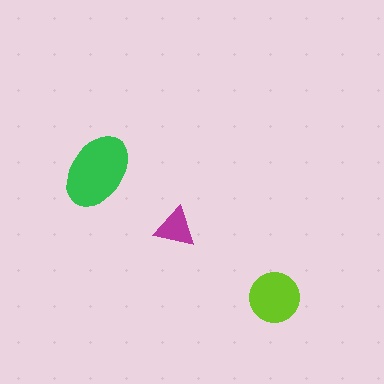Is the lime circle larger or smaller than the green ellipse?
Smaller.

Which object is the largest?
The green ellipse.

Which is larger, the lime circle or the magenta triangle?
The lime circle.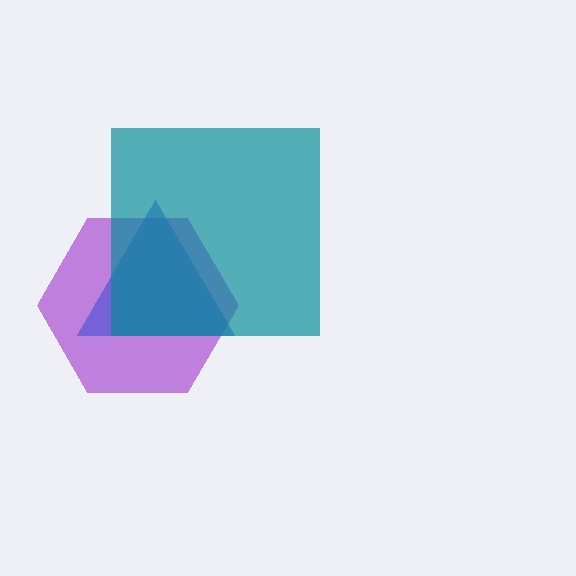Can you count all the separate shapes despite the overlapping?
Yes, there are 3 separate shapes.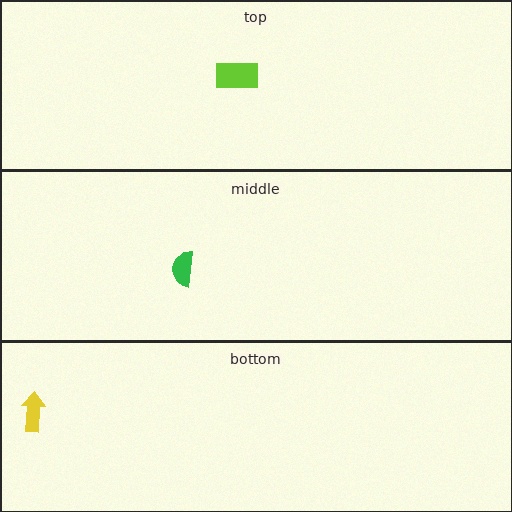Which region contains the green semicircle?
The middle region.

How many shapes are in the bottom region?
1.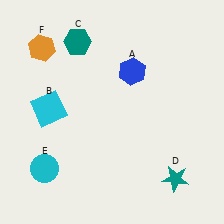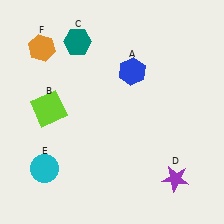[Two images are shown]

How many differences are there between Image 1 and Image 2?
There are 2 differences between the two images.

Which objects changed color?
B changed from cyan to lime. D changed from teal to purple.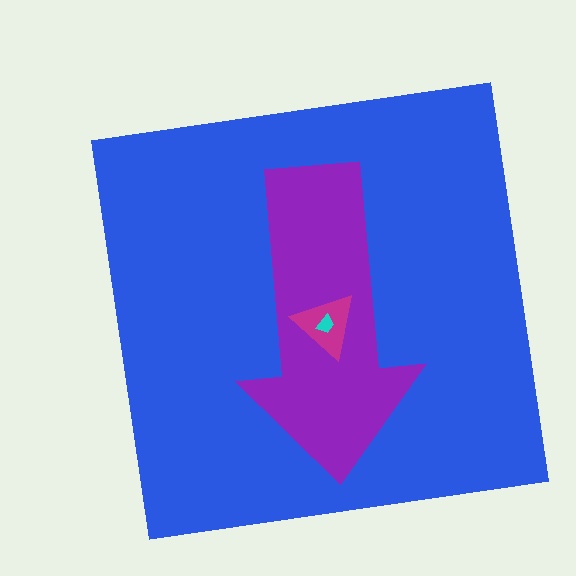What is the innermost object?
The cyan trapezoid.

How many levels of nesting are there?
4.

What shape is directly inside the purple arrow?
The magenta triangle.